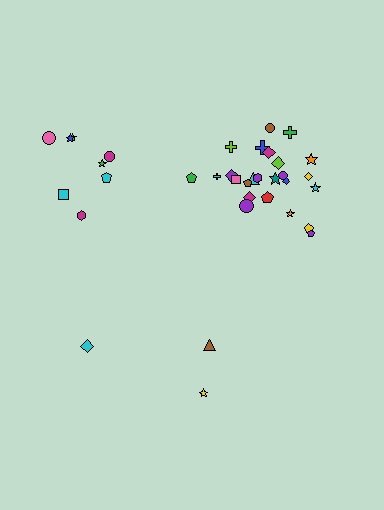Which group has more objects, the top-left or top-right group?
The top-right group.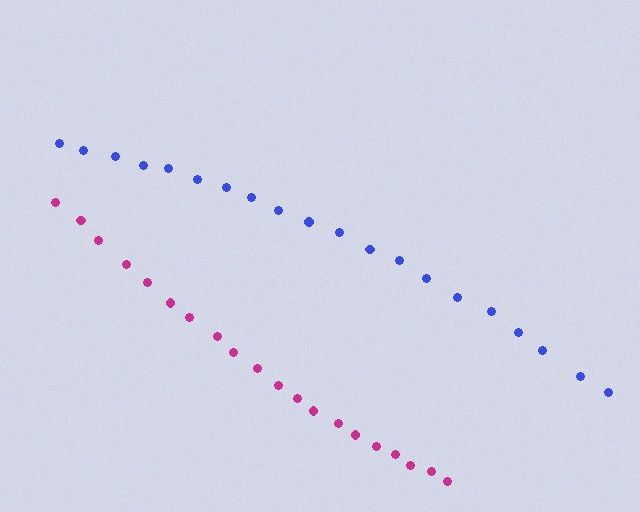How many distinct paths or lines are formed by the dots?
There are 2 distinct paths.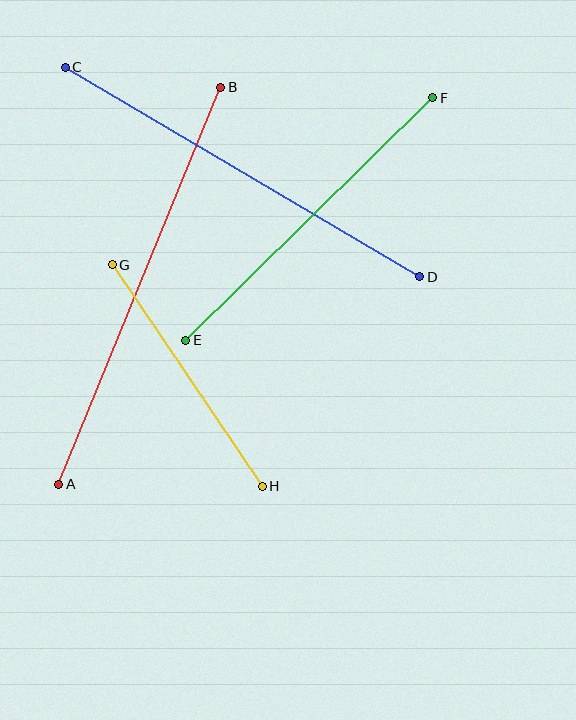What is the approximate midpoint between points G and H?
The midpoint is at approximately (187, 376) pixels.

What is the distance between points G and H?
The distance is approximately 267 pixels.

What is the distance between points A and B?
The distance is approximately 429 pixels.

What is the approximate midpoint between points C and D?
The midpoint is at approximately (242, 172) pixels.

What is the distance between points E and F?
The distance is approximately 346 pixels.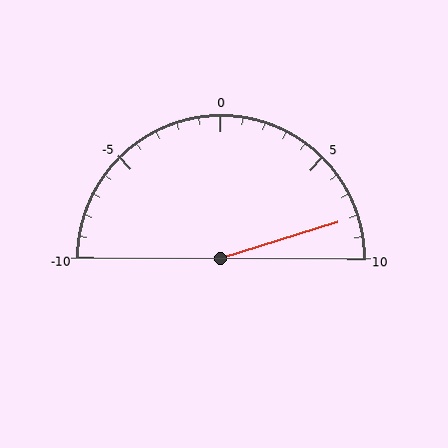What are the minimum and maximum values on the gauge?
The gauge ranges from -10 to 10.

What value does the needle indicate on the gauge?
The needle indicates approximately 8.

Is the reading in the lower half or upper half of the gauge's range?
The reading is in the upper half of the range (-10 to 10).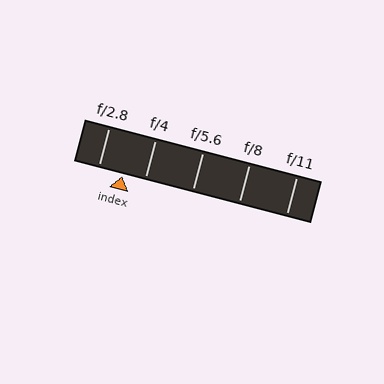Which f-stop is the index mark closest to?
The index mark is closest to f/4.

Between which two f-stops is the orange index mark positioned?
The index mark is between f/2.8 and f/4.